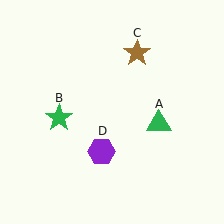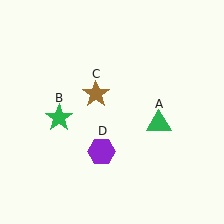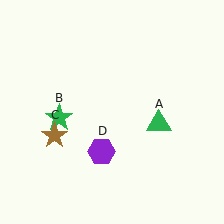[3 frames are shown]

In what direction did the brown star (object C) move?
The brown star (object C) moved down and to the left.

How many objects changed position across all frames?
1 object changed position: brown star (object C).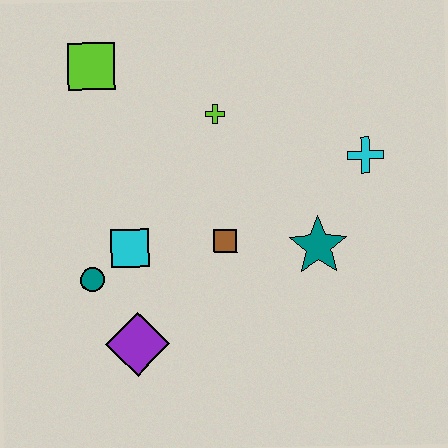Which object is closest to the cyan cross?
The teal star is closest to the cyan cross.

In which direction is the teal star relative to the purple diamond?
The teal star is to the right of the purple diamond.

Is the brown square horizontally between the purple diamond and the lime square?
No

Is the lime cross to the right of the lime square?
Yes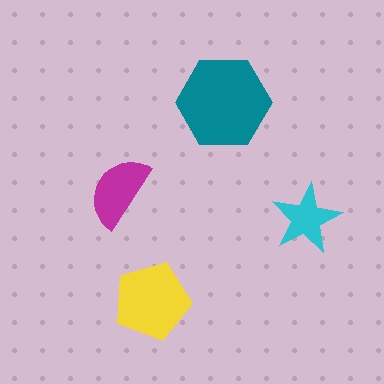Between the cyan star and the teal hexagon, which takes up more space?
The teal hexagon.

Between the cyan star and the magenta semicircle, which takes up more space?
The magenta semicircle.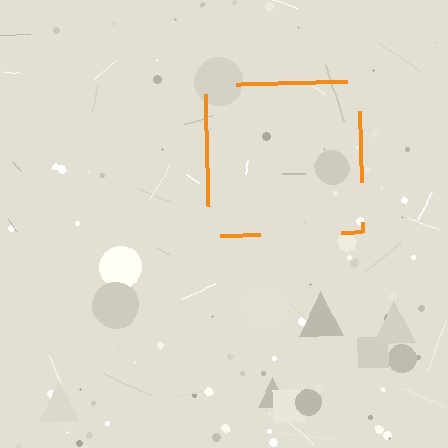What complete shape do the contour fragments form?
The contour fragments form a square.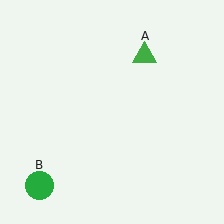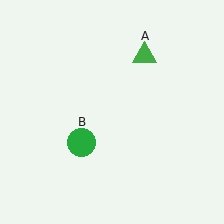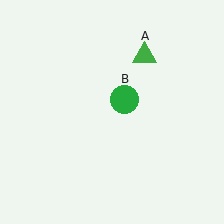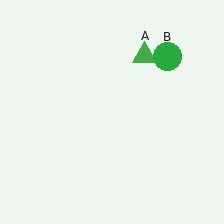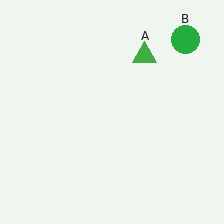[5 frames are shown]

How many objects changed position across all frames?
1 object changed position: green circle (object B).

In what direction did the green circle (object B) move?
The green circle (object B) moved up and to the right.